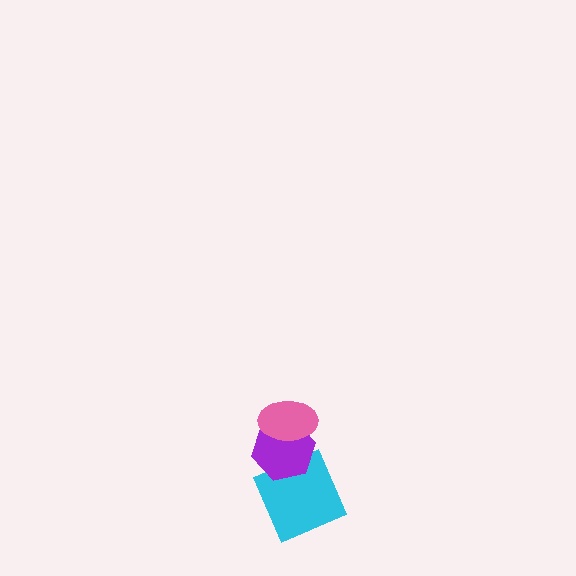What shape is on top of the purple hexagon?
The pink ellipse is on top of the purple hexagon.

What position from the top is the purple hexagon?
The purple hexagon is 2nd from the top.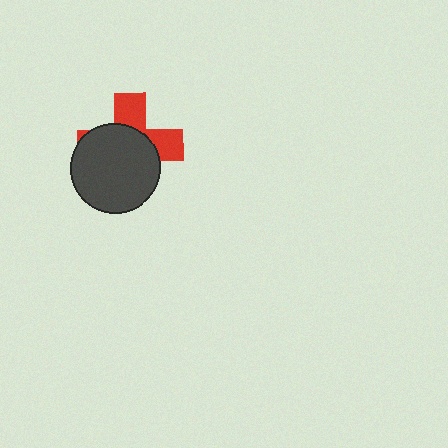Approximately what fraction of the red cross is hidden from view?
Roughly 63% of the red cross is hidden behind the dark gray circle.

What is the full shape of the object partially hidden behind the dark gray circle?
The partially hidden object is a red cross.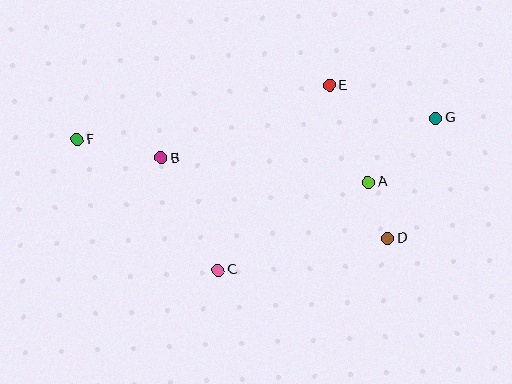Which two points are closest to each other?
Points A and D are closest to each other.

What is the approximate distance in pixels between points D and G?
The distance between D and G is approximately 129 pixels.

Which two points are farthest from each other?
Points F and G are farthest from each other.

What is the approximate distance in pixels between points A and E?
The distance between A and E is approximately 104 pixels.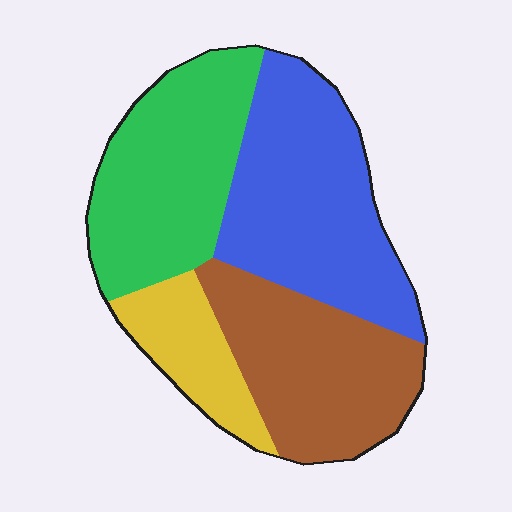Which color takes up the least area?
Yellow, at roughly 10%.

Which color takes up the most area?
Blue, at roughly 35%.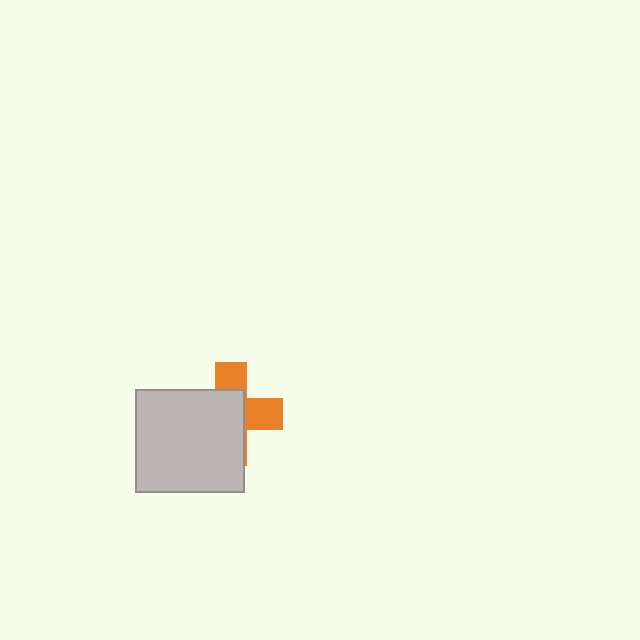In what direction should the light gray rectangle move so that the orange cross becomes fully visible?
The light gray rectangle should move toward the lower-left. That is the shortest direction to clear the overlap and leave the orange cross fully visible.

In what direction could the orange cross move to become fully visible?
The orange cross could move toward the upper-right. That would shift it out from behind the light gray rectangle entirely.